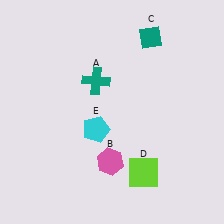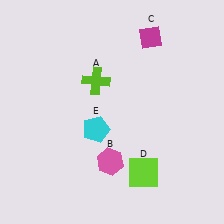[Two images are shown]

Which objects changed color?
A changed from teal to lime. C changed from teal to magenta.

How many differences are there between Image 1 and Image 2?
There are 2 differences between the two images.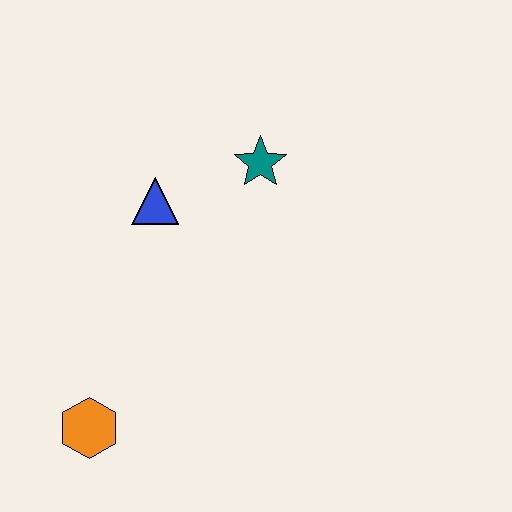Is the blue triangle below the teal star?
Yes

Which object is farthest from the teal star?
The orange hexagon is farthest from the teal star.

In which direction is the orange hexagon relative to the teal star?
The orange hexagon is below the teal star.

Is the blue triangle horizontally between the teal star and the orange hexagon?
Yes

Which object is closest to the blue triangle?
The teal star is closest to the blue triangle.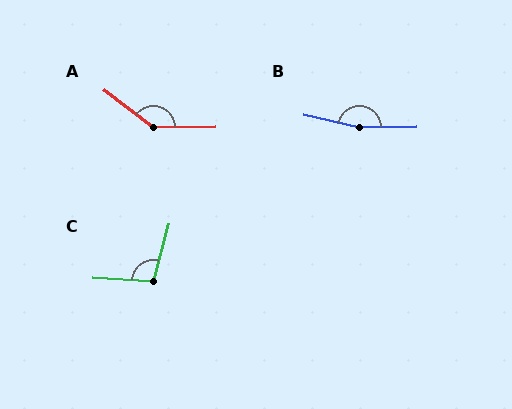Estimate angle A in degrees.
Approximately 142 degrees.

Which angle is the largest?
B, at approximately 166 degrees.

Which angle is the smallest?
C, at approximately 100 degrees.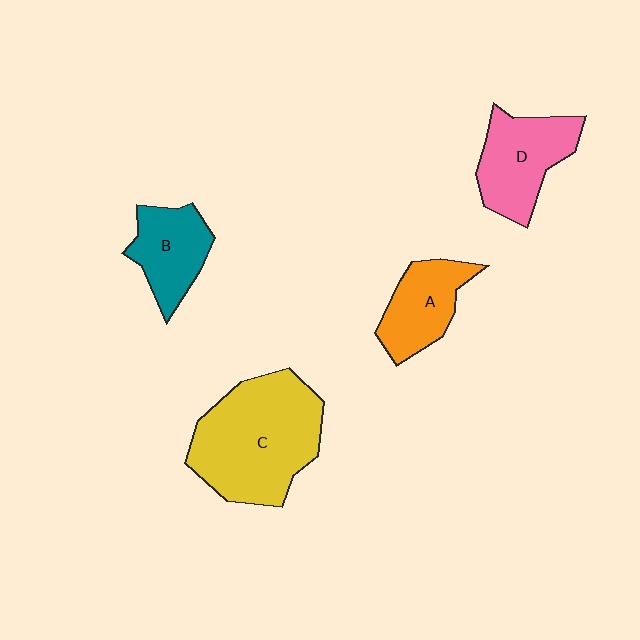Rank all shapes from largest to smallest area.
From largest to smallest: C (yellow), D (pink), A (orange), B (teal).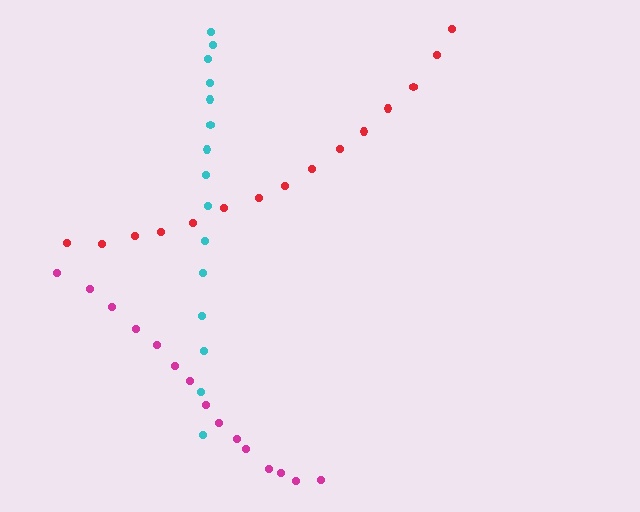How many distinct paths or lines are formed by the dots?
There are 3 distinct paths.